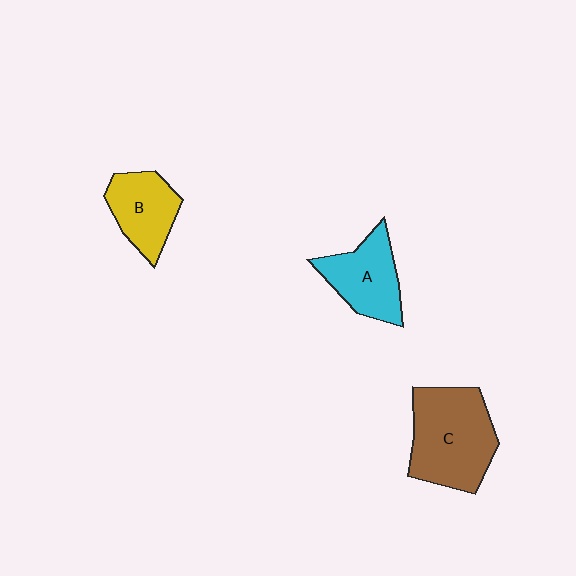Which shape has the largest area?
Shape C (brown).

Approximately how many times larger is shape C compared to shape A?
Approximately 1.5 times.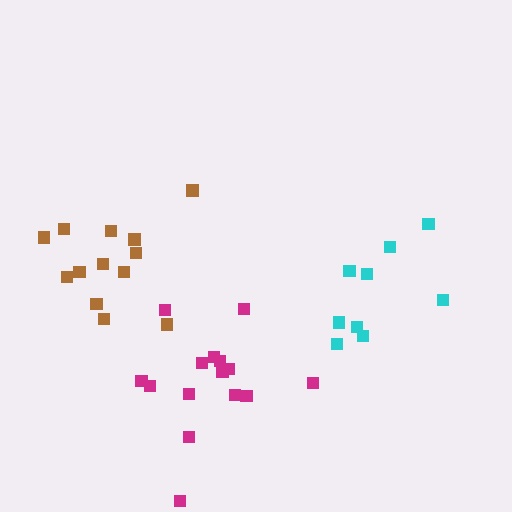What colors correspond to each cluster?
The clusters are colored: magenta, cyan, brown.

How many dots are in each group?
Group 1: 15 dots, Group 2: 9 dots, Group 3: 14 dots (38 total).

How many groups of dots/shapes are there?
There are 3 groups.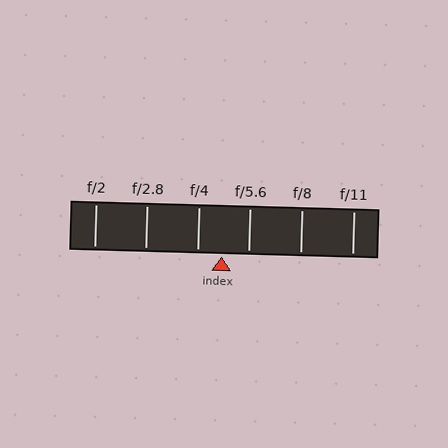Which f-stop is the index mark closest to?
The index mark is closest to f/4.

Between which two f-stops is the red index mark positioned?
The index mark is between f/4 and f/5.6.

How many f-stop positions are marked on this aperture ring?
There are 6 f-stop positions marked.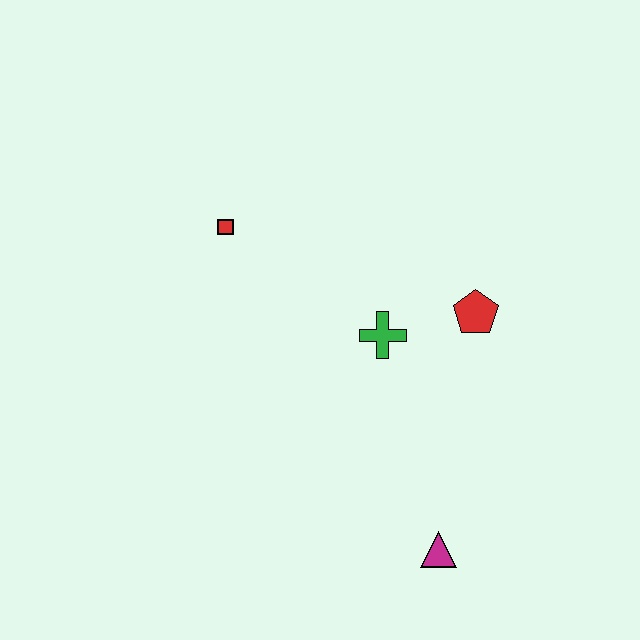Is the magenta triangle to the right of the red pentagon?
No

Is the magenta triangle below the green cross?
Yes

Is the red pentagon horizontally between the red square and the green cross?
No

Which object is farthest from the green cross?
The magenta triangle is farthest from the green cross.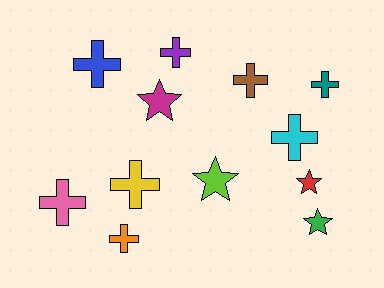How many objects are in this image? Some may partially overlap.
There are 12 objects.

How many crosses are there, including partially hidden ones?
There are 8 crosses.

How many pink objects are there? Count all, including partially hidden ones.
There is 1 pink object.